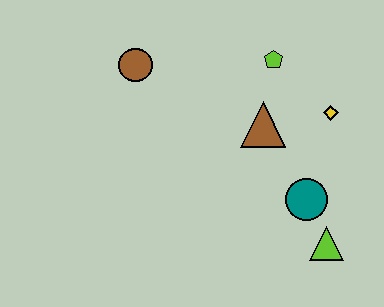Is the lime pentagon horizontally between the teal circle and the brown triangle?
Yes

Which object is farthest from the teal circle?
The brown circle is farthest from the teal circle.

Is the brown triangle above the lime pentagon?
No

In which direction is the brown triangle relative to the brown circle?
The brown triangle is to the right of the brown circle.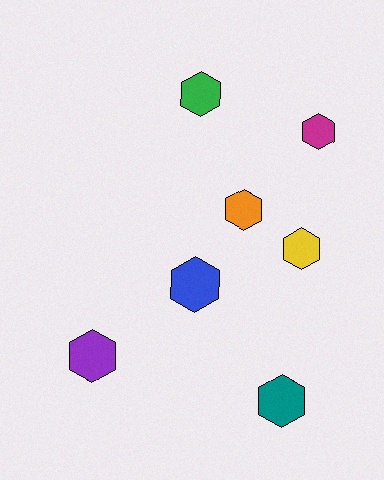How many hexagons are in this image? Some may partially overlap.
There are 7 hexagons.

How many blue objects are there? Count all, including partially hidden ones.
There is 1 blue object.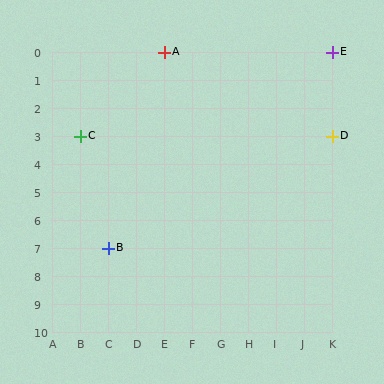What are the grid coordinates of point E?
Point E is at grid coordinates (K, 0).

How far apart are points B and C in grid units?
Points B and C are 1 column and 4 rows apart (about 4.1 grid units diagonally).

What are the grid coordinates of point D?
Point D is at grid coordinates (K, 3).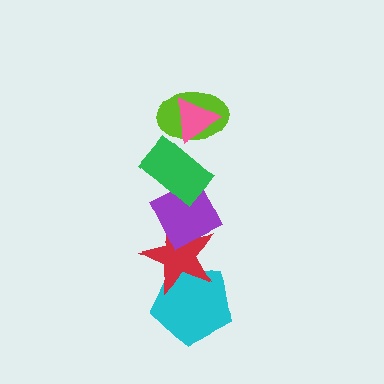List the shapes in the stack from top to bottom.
From top to bottom: the pink triangle, the lime ellipse, the green rectangle, the purple diamond, the red star, the cyan pentagon.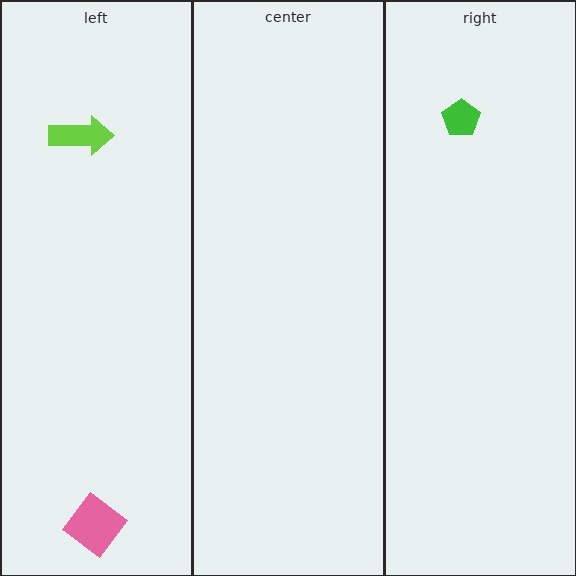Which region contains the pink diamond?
The left region.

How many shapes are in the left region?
2.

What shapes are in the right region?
The green pentagon.